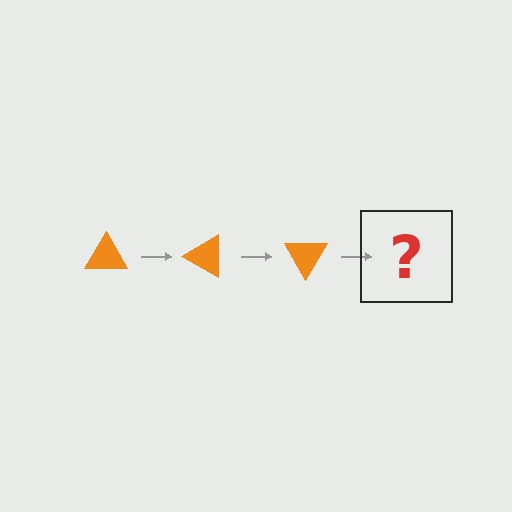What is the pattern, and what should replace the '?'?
The pattern is that the triangle rotates 30 degrees each step. The '?' should be an orange triangle rotated 90 degrees.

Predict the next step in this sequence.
The next step is an orange triangle rotated 90 degrees.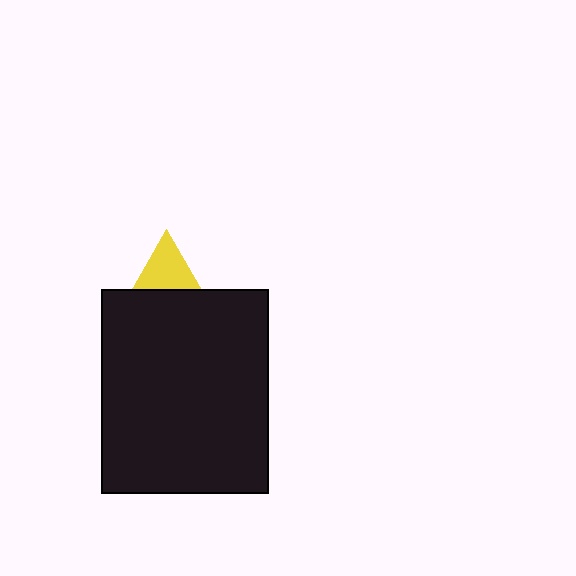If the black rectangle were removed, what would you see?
You would see the complete yellow triangle.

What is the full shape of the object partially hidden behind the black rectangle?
The partially hidden object is a yellow triangle.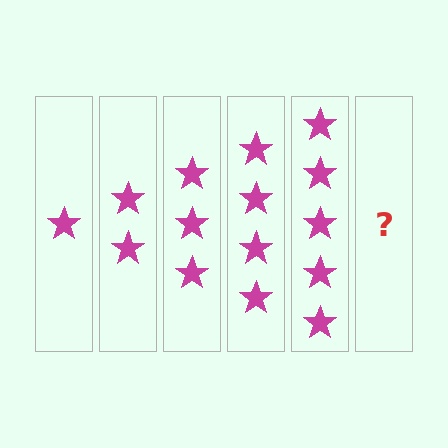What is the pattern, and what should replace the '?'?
The pattern is that each step adds one more star. The '?' should be 6 stars.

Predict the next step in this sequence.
The next step is 6 stars.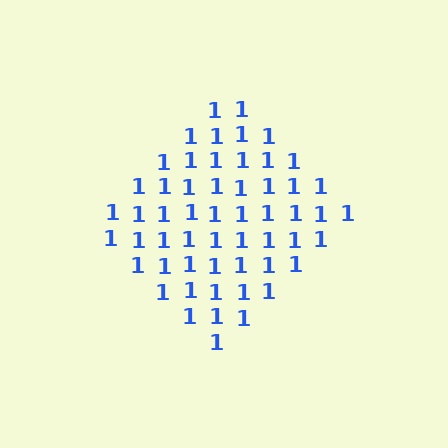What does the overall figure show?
The overall figure shows a diamond.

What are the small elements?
The small elements are digit 1's.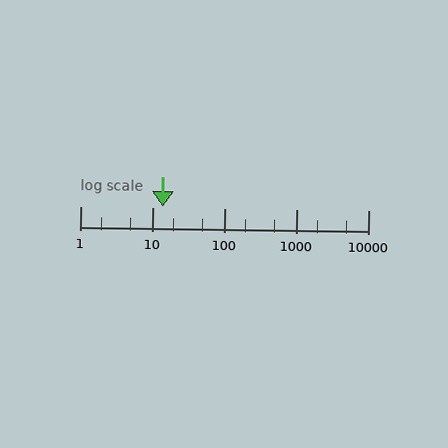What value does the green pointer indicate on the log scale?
The pointer indicates approximately 14.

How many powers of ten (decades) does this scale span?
The scale spans 4 decades, from 1 to 10000.